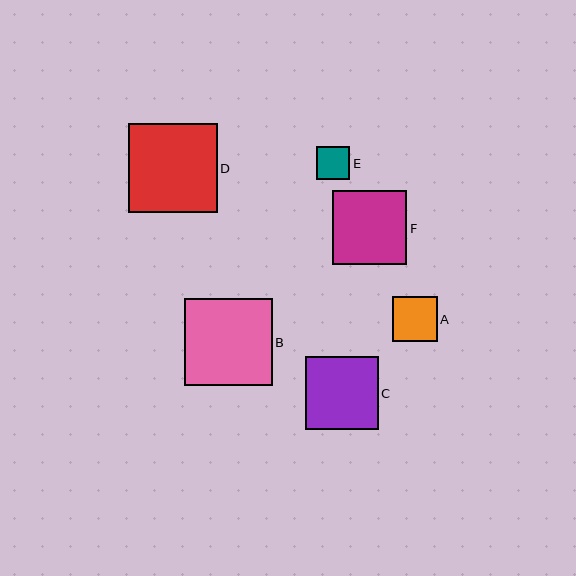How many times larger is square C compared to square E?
Square C is approximately 2.2 times the size of square E.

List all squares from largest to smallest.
From largest to smallest: D, B, F, C, A, E.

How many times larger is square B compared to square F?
Square B is approximately 1.2 times the size of square F.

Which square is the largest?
Square D is the largest with a size of approximately 89 pixels.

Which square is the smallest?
Square E is the smallest with a size of approximately 33 pixels.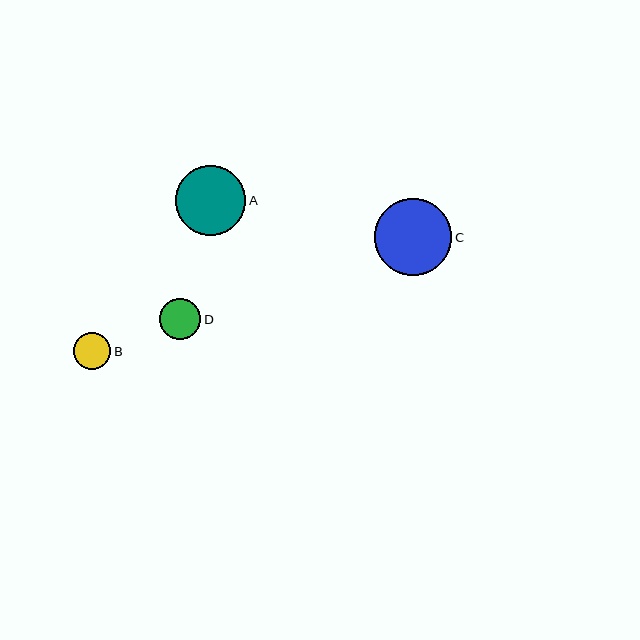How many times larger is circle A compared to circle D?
Circle A is approximately 1.7 times the size of circle D.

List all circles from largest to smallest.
From largest to smallest: C, A, D, B.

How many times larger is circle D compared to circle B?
Circle D is approximately 1.1 times the size of circle B.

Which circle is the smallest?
Circle B is the smallest with a size of approximately 37 pixels.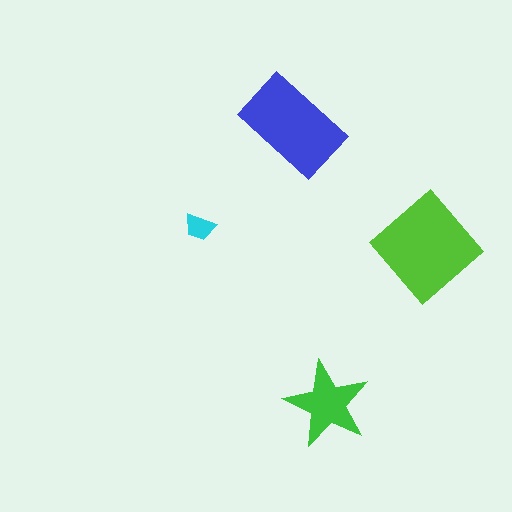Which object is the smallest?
The cyan trapezoid.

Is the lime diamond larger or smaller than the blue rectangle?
Larger.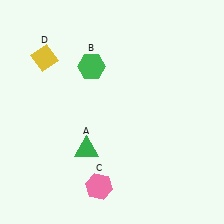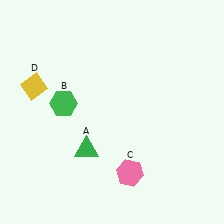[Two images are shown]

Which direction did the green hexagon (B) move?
The green hexagon (B) moved down.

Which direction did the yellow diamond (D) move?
The yellow diamond (D) moved down.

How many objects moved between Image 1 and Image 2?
3 objects moved between the two images.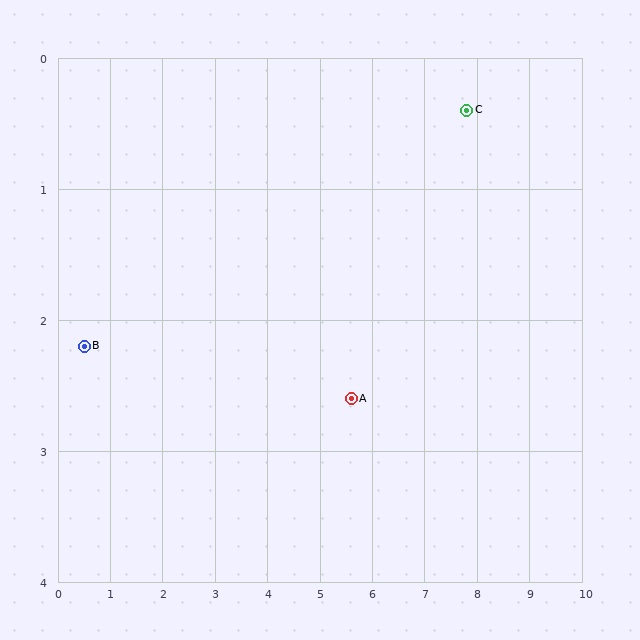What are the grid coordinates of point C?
Point C is at approximately (7.8, 0.4).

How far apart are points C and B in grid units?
Points C and B are about 7.5 grid units apart.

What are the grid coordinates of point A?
Point A is at approximately (5.6, 2.6).